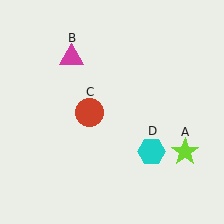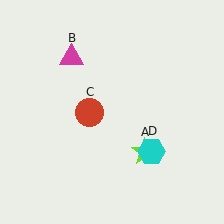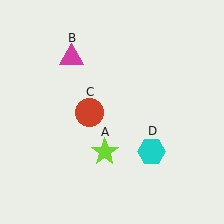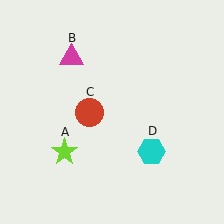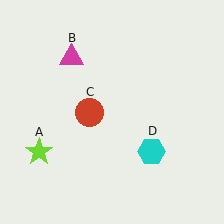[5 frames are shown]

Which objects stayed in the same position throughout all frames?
Magenta triangle (object B) and red circle (object C) and cyan hexagon (object D) remained stationary.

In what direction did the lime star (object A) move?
The lime star (object A) moved left.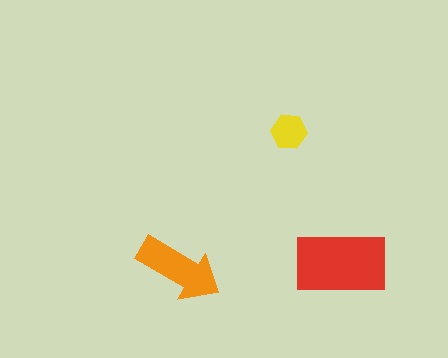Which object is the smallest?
The yellow hexagon.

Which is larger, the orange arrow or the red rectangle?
The red rectangle.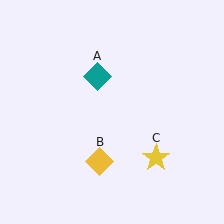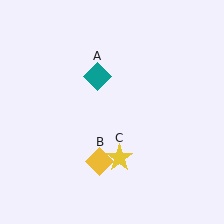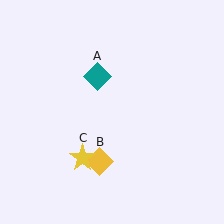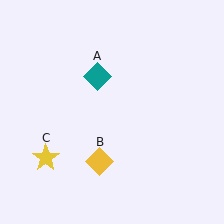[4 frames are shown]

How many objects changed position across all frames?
1 object changed position: yellow star (object C).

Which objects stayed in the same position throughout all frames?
Teal diamond (object A) and yellow diamond (object B) remained stationary.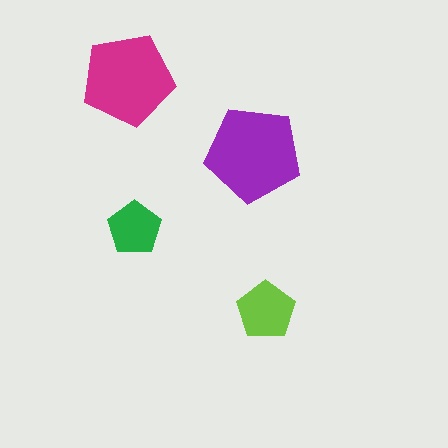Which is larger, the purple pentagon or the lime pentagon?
The purple one.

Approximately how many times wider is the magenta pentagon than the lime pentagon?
About 1.5 times wider.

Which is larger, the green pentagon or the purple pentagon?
The purple one.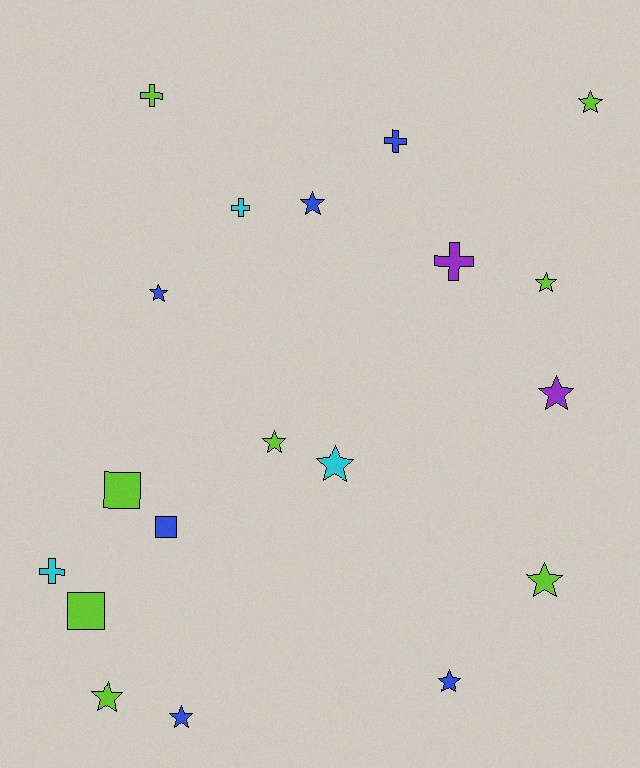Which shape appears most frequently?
Star, with 11 objects.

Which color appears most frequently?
Lime, with 8 objects.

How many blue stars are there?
There are 4 blue stars.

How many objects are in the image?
There are 19 objects.